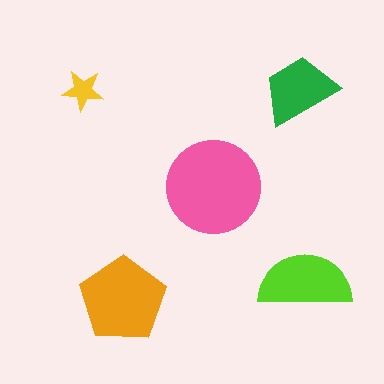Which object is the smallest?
The yellow star.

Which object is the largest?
The pink circle.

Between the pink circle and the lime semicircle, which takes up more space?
The pink circle.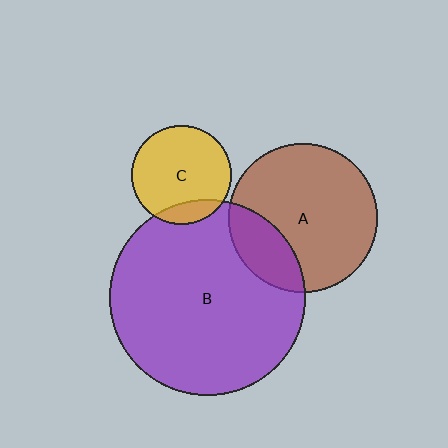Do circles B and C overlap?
Yes.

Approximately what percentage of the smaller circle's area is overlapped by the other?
Approximately 15%.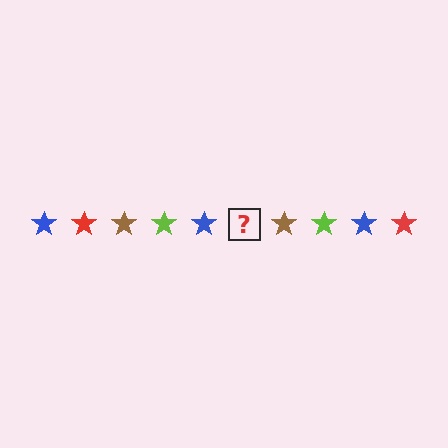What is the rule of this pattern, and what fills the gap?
The rule is that the pattern cycles through blue, red, brown, lime stars. The gap should be filled with a red star.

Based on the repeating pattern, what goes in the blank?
The blank should be a red star.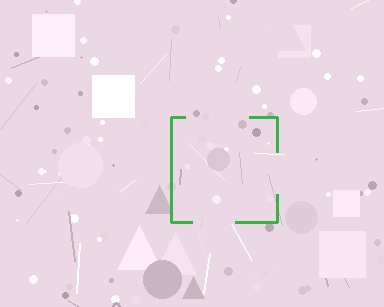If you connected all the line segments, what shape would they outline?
They would outline a square.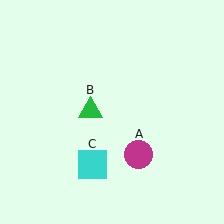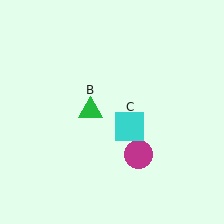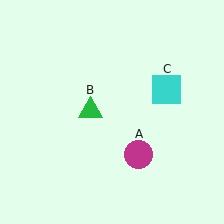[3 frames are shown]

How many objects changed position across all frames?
1 object changed position: cyan square (object C).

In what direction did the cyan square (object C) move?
The cyan square (object C) moved up and to the right.